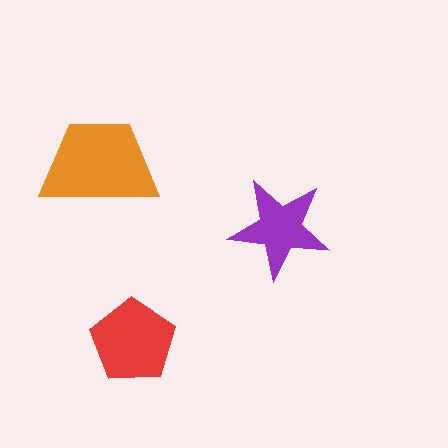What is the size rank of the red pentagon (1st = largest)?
2nd.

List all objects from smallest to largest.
The purple star, the red pentagon, the orange trapezoid.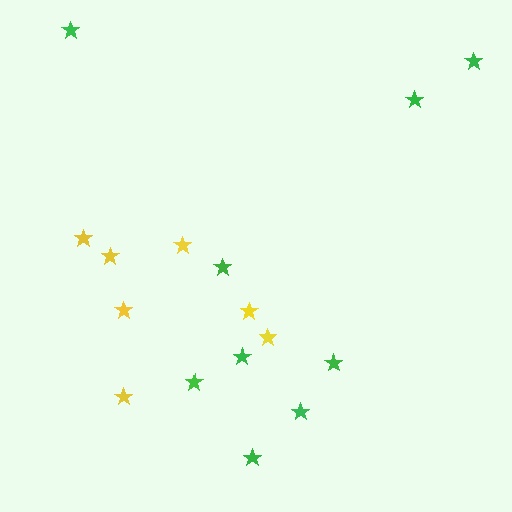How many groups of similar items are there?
There are 2 groups: one group of green stars (9) and one group of yellow stars (7).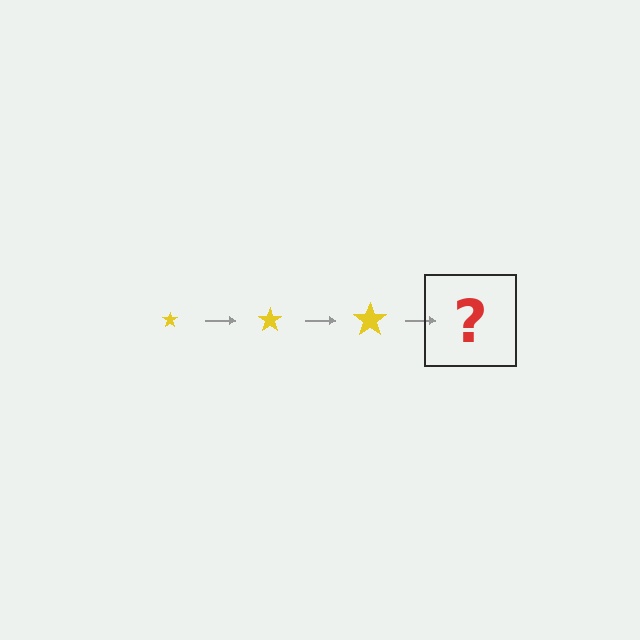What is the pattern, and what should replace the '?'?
The pattern is that the star gets progressively larger each step. The '?' should be a yellow star, larger than the previous one.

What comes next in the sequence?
The next element should be a yellow star, larger than the previous one.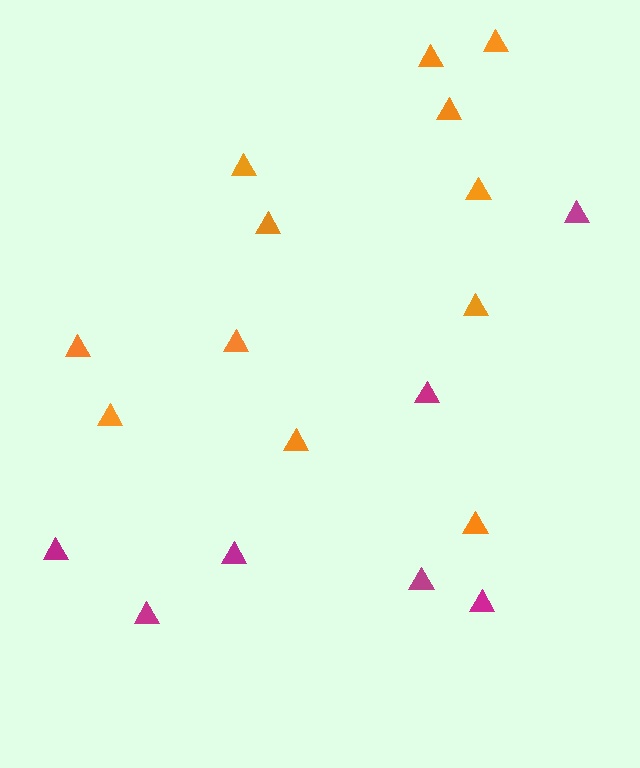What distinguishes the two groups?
There are 2 groups: one group of magenta triangles (7) and one group of orange triangles (12).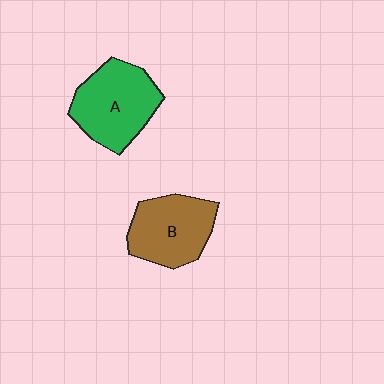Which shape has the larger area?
Shape A (green).